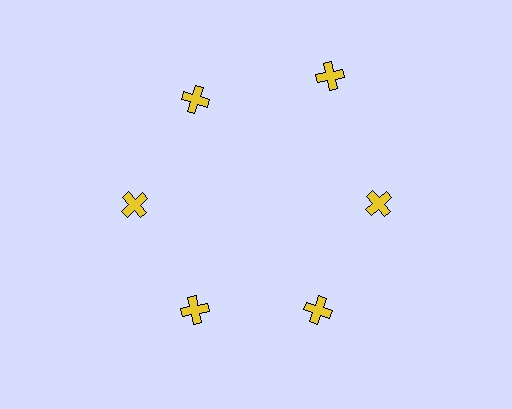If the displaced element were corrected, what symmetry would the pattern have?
It would have 6-fold rotational symmetry — the pattern would map onto itself every 60 degrees.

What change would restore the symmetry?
The symmetry would be restored by moving it inward, back onto the ring so that all 6 crosses sit at equal angles and equal distance from the center.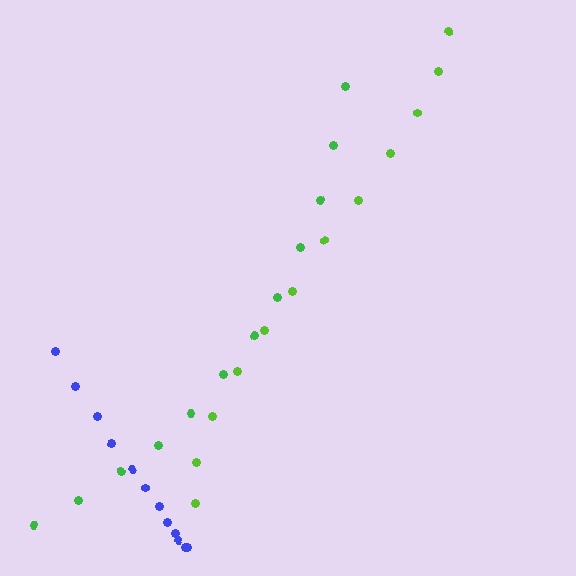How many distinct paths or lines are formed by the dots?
There are 3 distinct paths.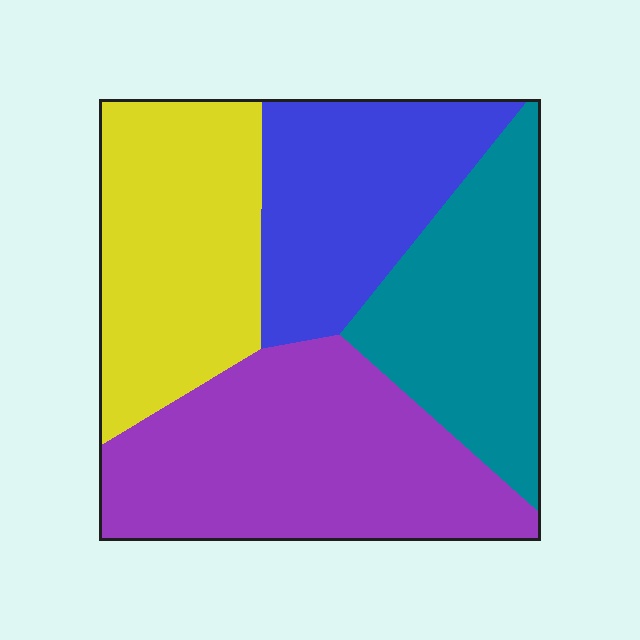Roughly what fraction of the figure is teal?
Teal covers around 20% of the figure.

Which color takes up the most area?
Purple, at roughly 30%.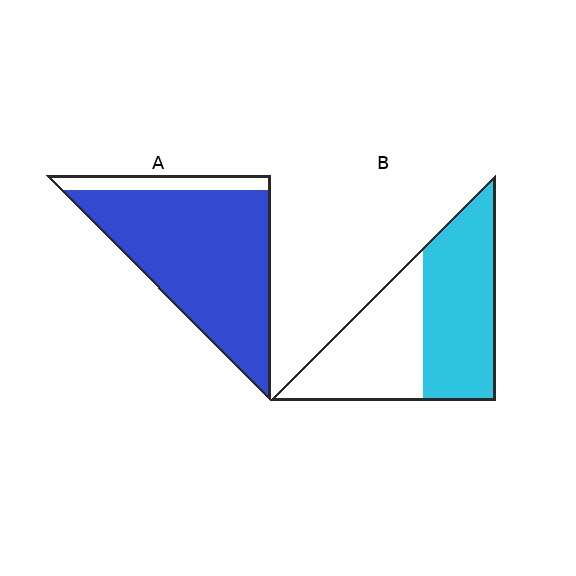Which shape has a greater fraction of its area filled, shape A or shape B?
Shape A.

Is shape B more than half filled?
Yes.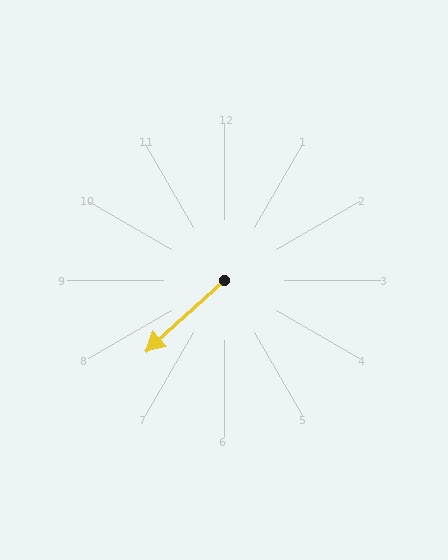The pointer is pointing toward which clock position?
Roughly 8 o'clock.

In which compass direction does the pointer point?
Southwest.